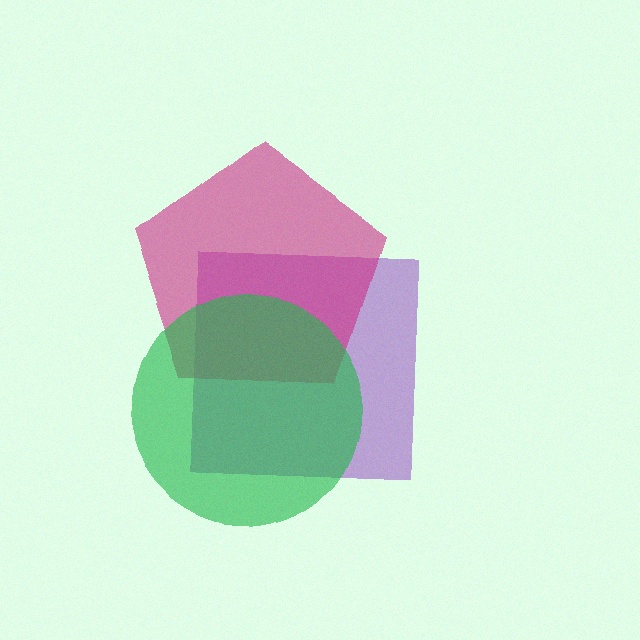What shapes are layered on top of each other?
The layered shapes are: a purple square, a magenta pentagon, a green circle.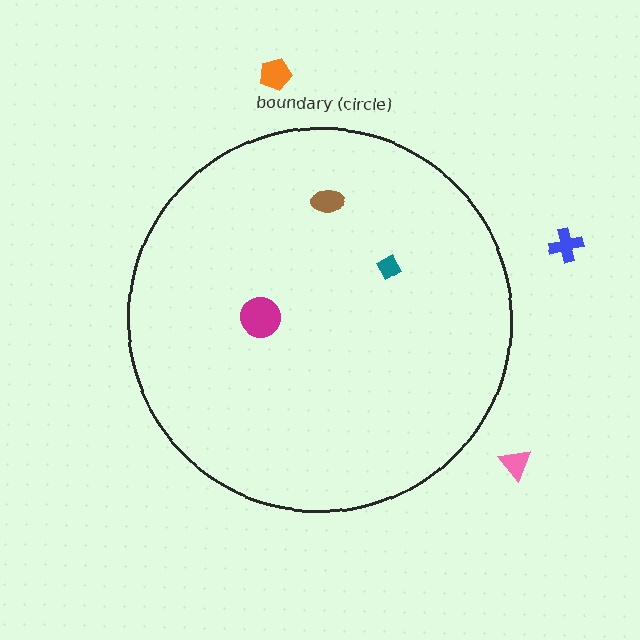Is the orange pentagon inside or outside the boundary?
Outside.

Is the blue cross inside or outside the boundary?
Outside.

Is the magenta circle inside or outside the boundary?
Inside.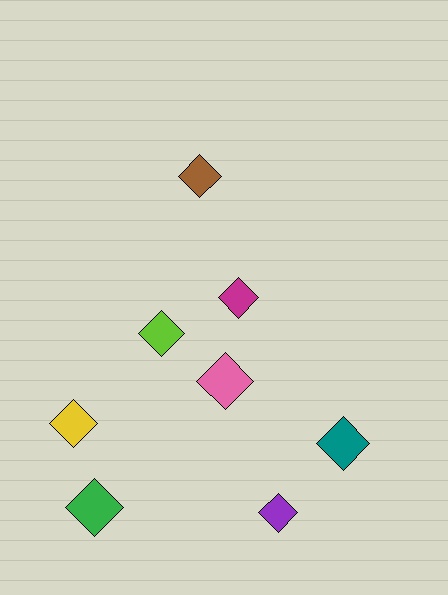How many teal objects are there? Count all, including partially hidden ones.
There is 1 teal object.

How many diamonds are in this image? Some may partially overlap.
There are 8 diamonds.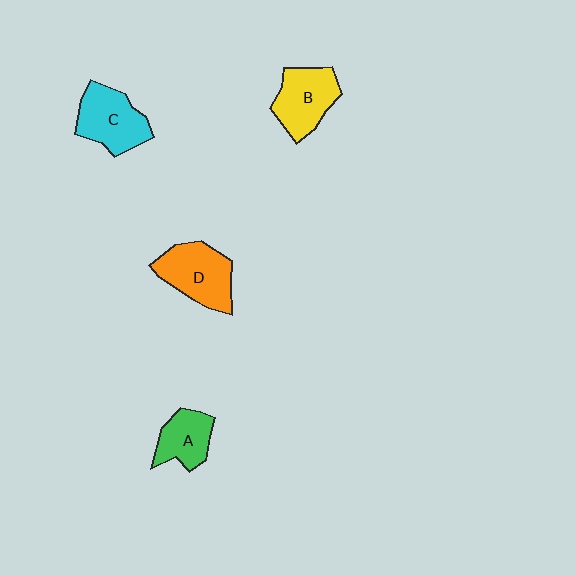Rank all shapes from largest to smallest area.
From largest to smallest: D (orange), C (cyan), B (yellow), A (green).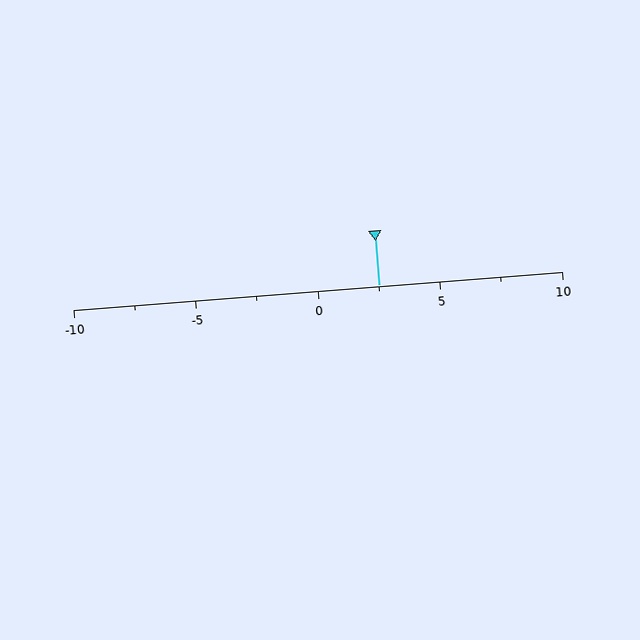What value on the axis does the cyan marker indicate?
The marker indicates approximately 2.5.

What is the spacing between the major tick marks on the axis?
The major ticks are spaced 5 apart.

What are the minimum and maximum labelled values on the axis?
The axis runs from -10 to 10.